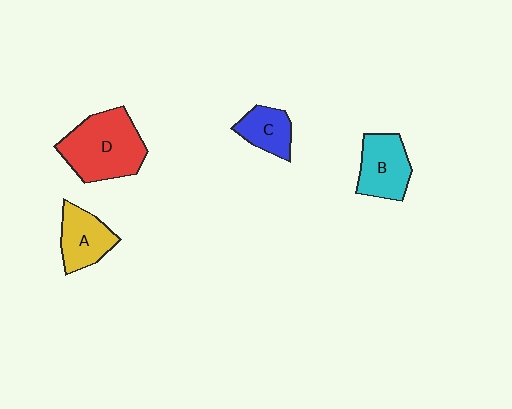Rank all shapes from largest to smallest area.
From largest to smallest: D (red), B (cyan), A (yellow), C (blue).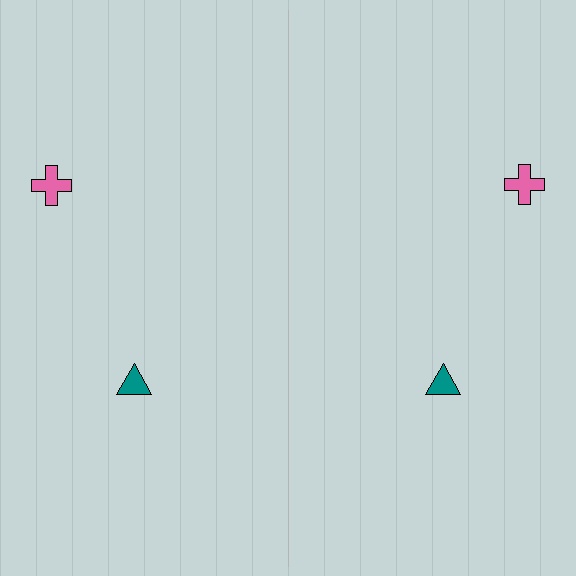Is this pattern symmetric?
Yes, this pattern has bilateral (reflection) symmetry.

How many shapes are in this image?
There are 4 shapes in this image.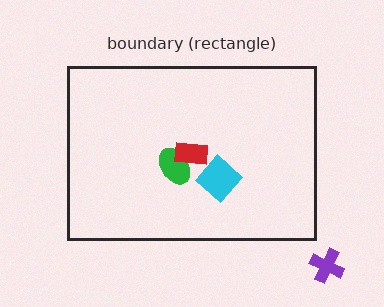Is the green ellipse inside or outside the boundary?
Inside.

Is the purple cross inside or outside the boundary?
Outside.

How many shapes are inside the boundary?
3 inside, 1 outside.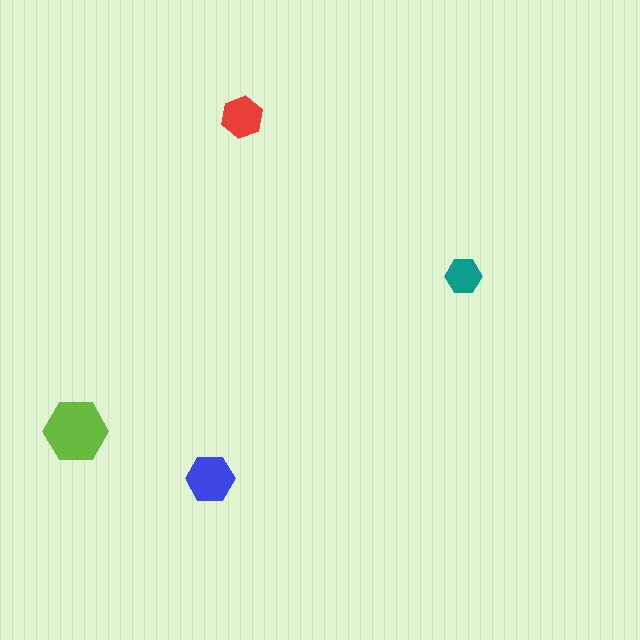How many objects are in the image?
There are 4 objects in the image.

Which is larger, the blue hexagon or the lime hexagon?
The lime one.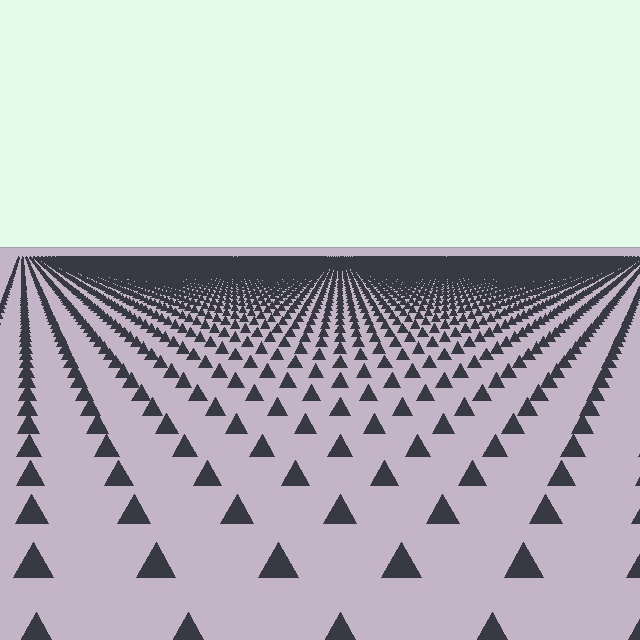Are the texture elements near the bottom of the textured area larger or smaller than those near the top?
Larger. Near the bottom, elements are closer to the viewer and appear at a bigger on-screen size.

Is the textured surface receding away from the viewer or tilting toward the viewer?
The surface is receding away from the viewer. Texture elements get smaller and denser toward the top.